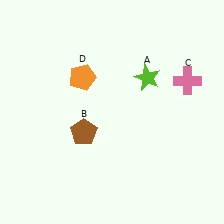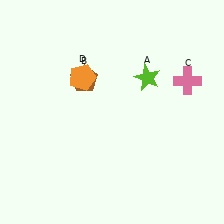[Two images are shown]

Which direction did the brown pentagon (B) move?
The brown pentagon (B) moved up.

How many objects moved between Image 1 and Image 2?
1 object moved between the two images.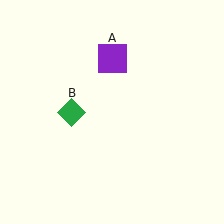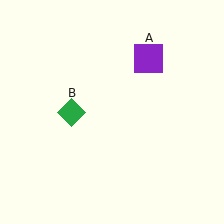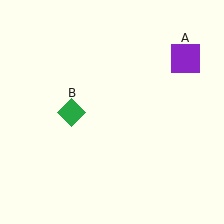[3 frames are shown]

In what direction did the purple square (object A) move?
The purple square (object A) moved right.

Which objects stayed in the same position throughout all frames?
Green diamond (object B) remained stationary.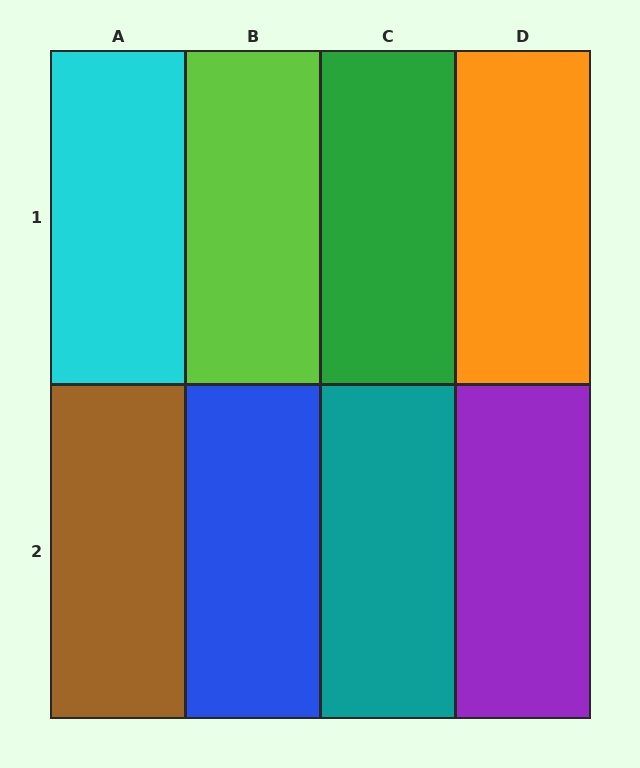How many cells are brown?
1 cell is brown.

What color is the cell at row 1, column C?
Green.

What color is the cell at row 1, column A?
Cyan.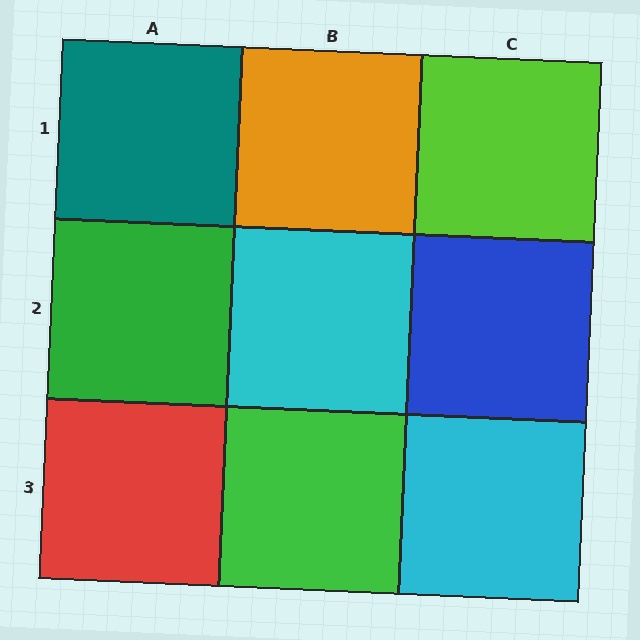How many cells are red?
1 cell is red.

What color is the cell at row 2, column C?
Blue.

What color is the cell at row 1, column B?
Orange.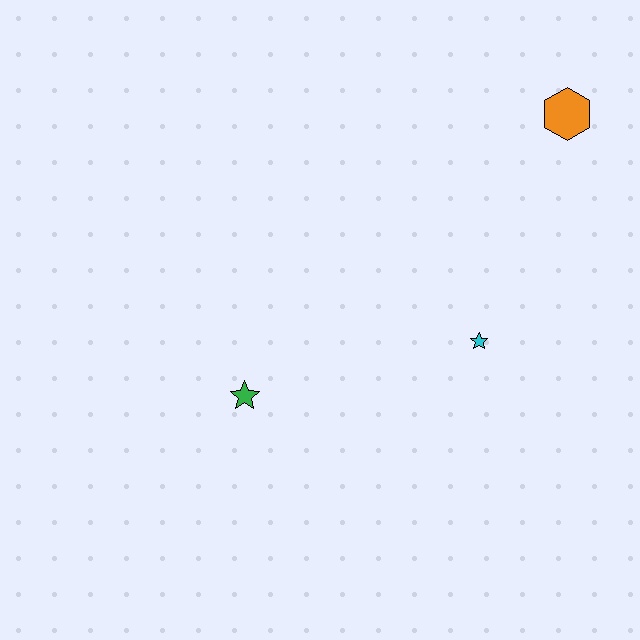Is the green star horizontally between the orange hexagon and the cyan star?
No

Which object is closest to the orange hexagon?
The cyan star is closest to the orange hexagon.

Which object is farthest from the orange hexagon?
The green star is farthest from the orange hexagon.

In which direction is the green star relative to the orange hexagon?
The green star is to the left of the orange hexagon.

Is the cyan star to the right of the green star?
Yes